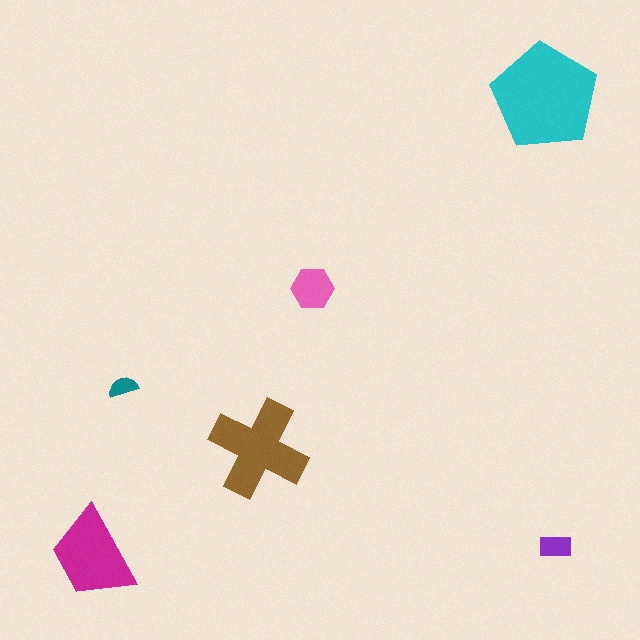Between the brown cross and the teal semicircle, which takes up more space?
The brown cross.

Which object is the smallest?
The teal semicircle.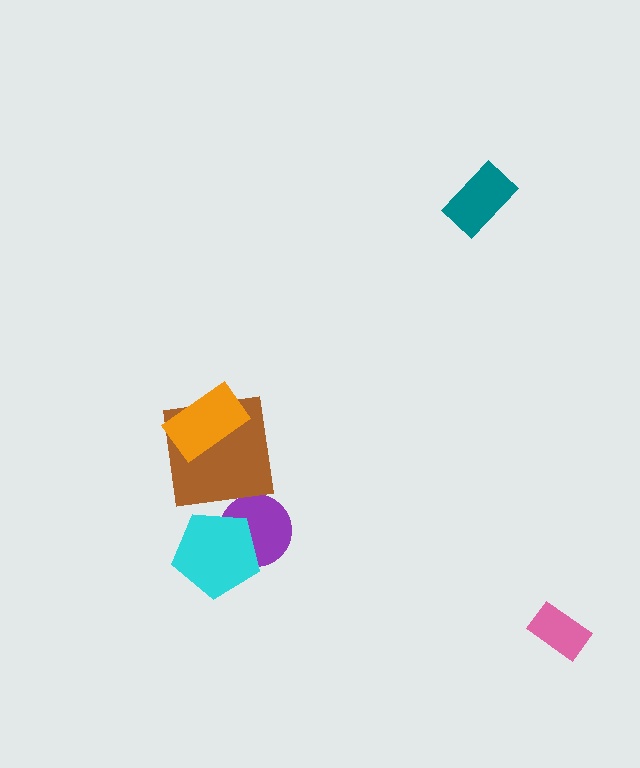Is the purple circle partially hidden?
Yes, it is partially covered by another shape.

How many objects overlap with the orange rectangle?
1 object overlaps with the orange rectangle.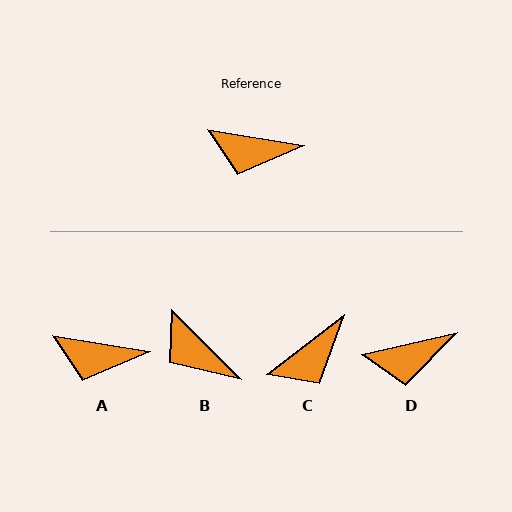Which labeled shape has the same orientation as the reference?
A.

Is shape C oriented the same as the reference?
No, it is off by about 47 degrees.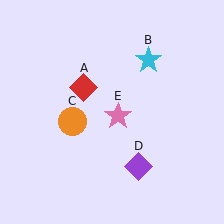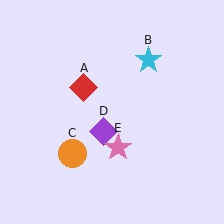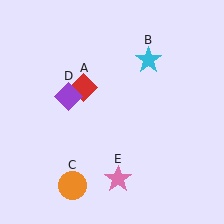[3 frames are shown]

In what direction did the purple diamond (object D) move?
The purple diamond (object D) moved up and to the left.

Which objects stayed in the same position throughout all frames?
Red diamond (object A) and cyan star (object B) remained stationary.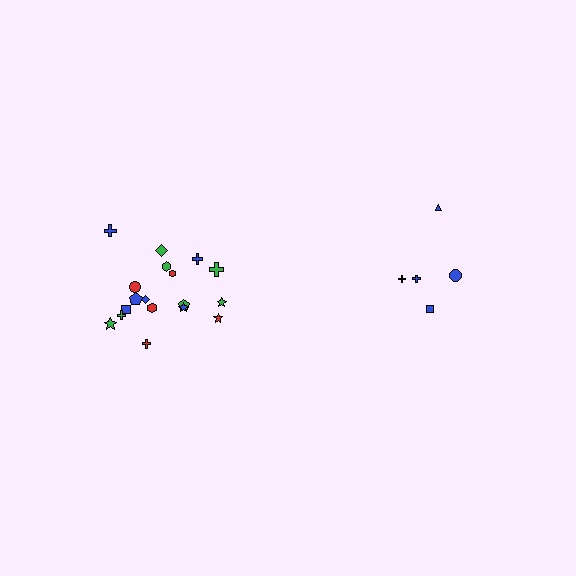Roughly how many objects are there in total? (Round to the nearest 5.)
Roughly 25 objects in total.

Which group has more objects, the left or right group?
The left group.